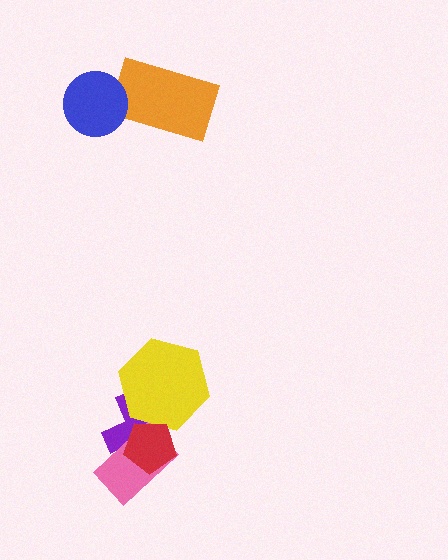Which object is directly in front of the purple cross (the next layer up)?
The pink rectangle is directly in front of the purple cross.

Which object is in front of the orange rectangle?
The blue circle is in front of the orange rectangle.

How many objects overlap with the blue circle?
1 object overlaps with the blue circle.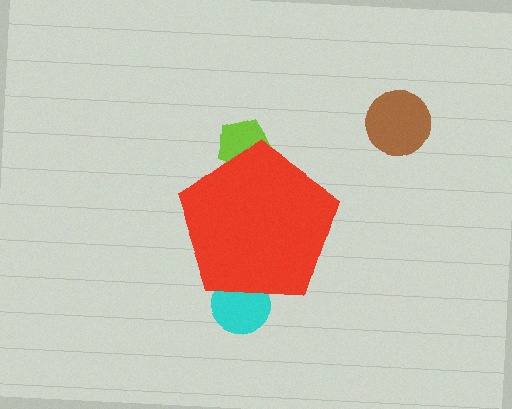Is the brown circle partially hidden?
No, the brown circle is fully visible.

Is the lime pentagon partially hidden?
Yes, the lime pentagon is partially hidden behind the red pentagon.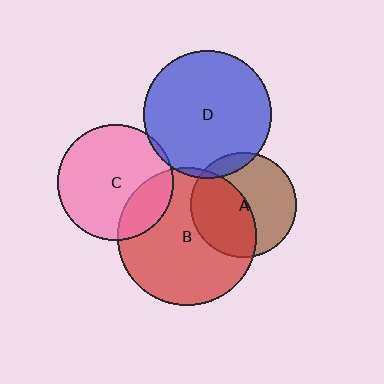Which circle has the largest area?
Circle B (red).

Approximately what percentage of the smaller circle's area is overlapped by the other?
Approximately 5%.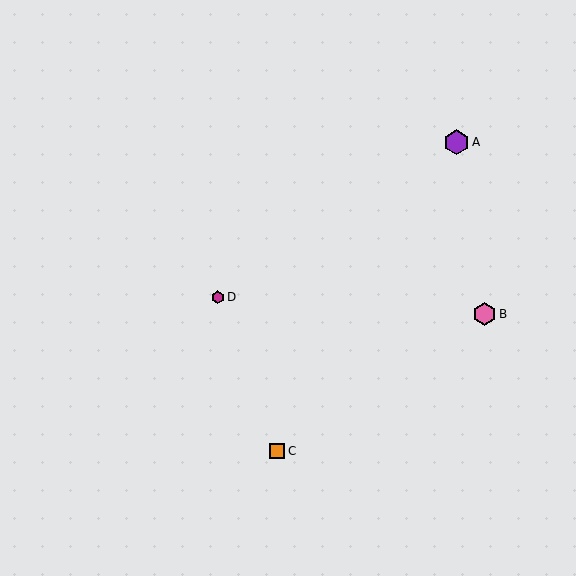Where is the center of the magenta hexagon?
The center of the magenta hexagon is at (218, 297).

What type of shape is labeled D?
Shape D is a magenta hexagon.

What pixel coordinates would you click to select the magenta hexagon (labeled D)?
Click at (218, 297) to select the magenta hexagon D.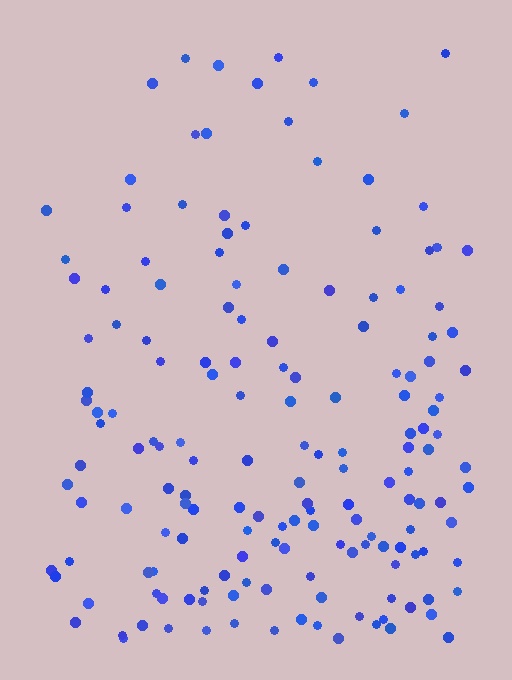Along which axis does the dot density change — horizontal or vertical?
Vertical.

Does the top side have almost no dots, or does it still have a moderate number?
Still a moderate number, just noticeably fewer than the bottom.